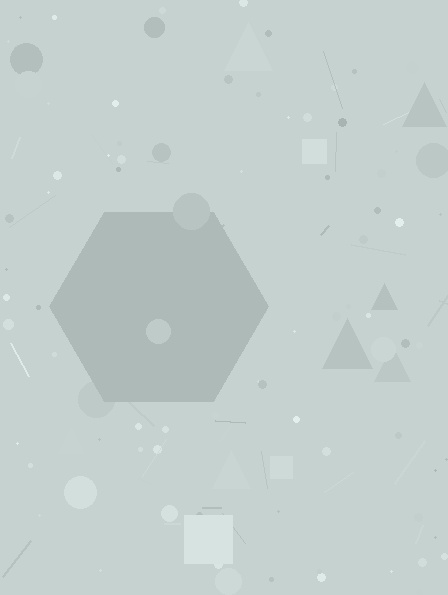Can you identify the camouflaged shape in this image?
The camouflaged shape is a hexagon.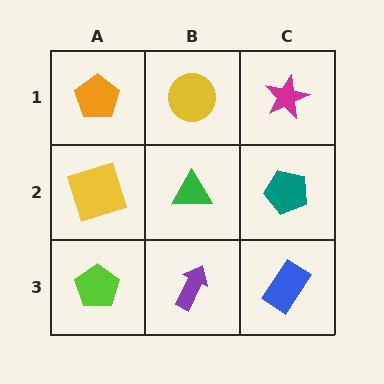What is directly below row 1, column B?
A green triangle.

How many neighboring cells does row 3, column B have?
3.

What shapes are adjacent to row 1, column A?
A yellow square (row 2, column A), a yellow circle (row 1, column B).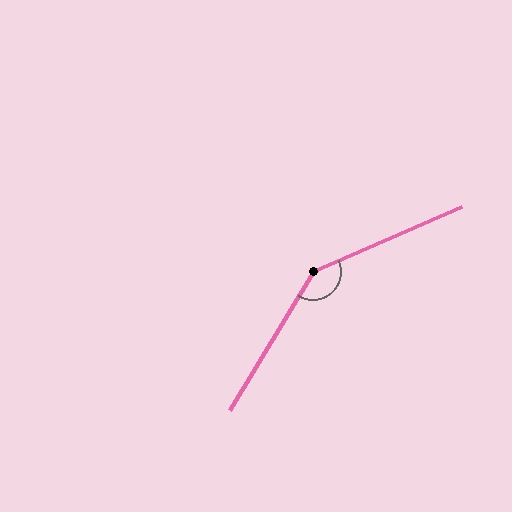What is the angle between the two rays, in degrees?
Approximately 145 degrees.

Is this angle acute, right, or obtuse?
It is obtuse.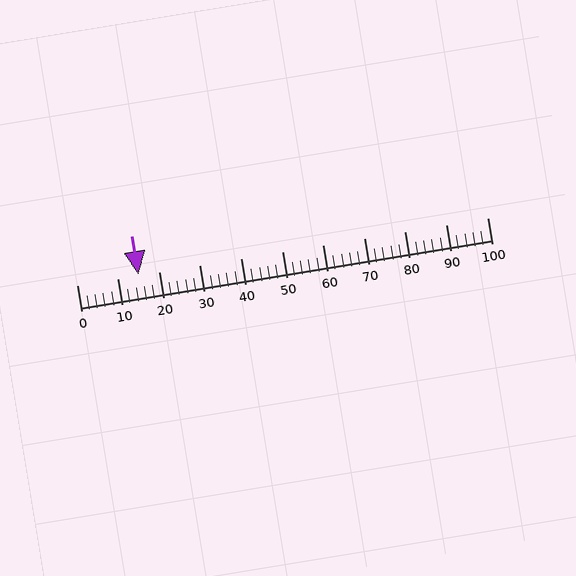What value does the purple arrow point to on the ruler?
The purple arrow points to approximately 15.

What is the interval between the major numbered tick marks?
The major tick marks are spaced 10 units apart.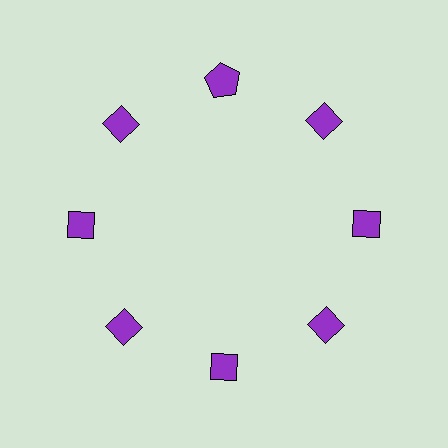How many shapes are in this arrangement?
There are 8 shapes arranged in a ring pattern.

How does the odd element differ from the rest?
It has a different shape: pentagon instead of diamond.